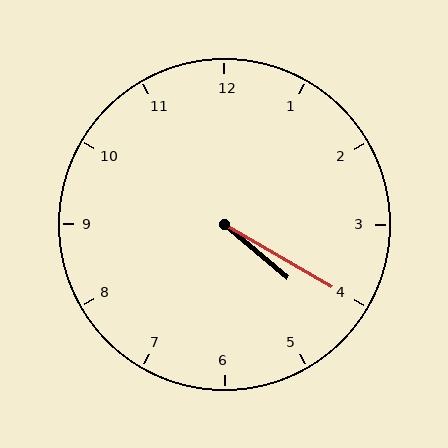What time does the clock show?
4:20.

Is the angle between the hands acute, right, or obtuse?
It is acute.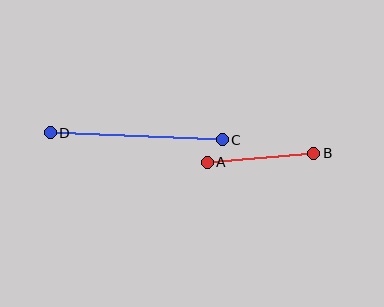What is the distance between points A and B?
The distance is approximately 107 pixels.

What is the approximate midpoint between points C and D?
The midpoint is at approximately (136, 136) pixels.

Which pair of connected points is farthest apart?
Points C and D are farthest apart.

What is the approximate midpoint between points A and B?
The midpoint is at approximately (261, 158) pixels.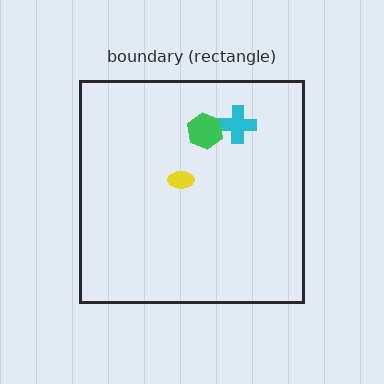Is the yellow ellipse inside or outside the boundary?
Inside.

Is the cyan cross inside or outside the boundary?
Inside.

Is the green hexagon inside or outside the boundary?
Inside.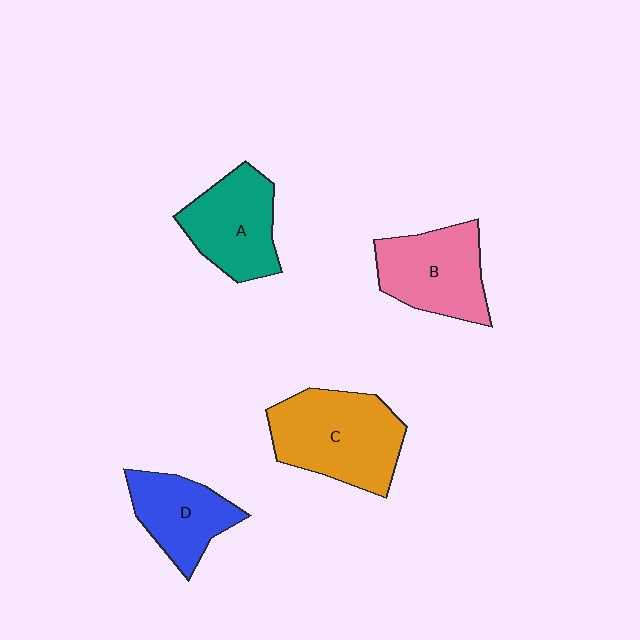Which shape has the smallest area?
Shape D (blue).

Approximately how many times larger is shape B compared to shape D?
Approximately 1.2 times.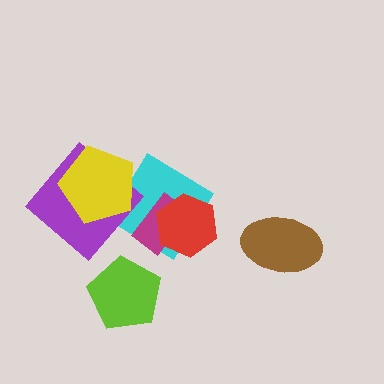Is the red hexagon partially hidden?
No, no other shape covers it.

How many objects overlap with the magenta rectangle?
2 objects overlap with the magenta rectangle.